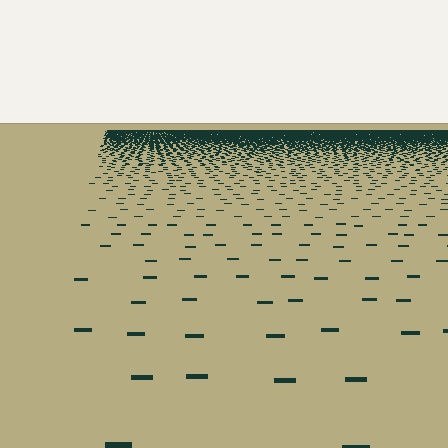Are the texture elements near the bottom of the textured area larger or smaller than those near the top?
Larger. Near the bottom, elements are closer to the viewer and appear at a bigger on-screen size.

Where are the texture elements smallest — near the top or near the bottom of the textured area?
Near the top.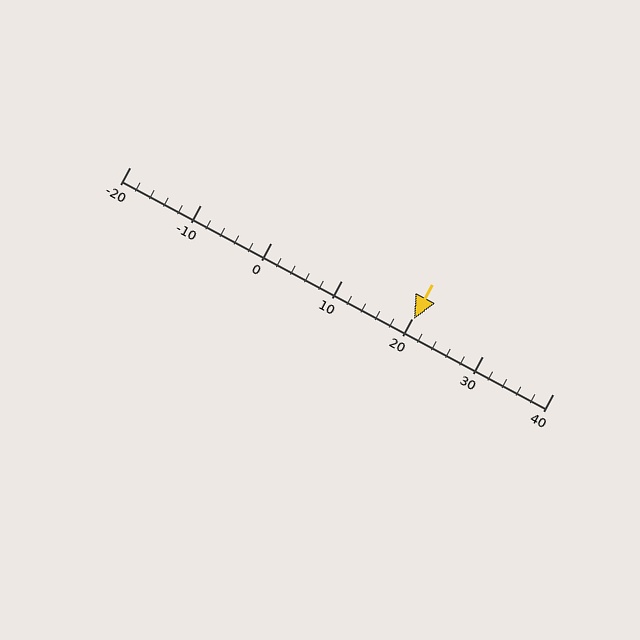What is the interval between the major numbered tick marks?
The major tick marks are spaced 10 units apart.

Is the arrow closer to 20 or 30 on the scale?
The arrow is closer to 20.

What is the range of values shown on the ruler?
The ruler shows values from -20 to 40.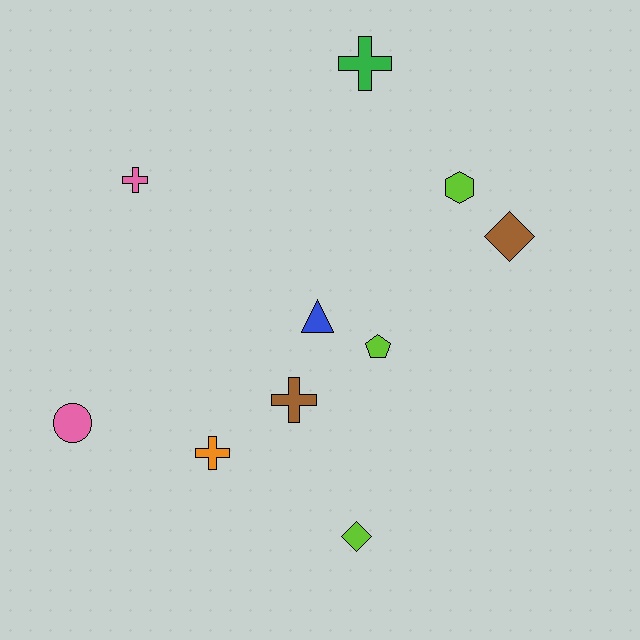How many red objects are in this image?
There are no red objects.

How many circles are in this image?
There is 1 circle.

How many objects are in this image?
There are 10 objects.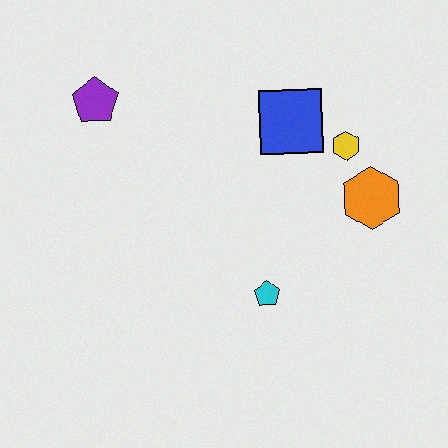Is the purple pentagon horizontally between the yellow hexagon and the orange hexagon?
No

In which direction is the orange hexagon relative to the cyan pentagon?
The orange hexagon is to the right of the cyan pentagon.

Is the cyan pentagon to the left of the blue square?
Yes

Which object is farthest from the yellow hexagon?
The purple pentagon is farthest from the yellow hexagon.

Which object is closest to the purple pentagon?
The blue square is closest to the purple pentagon.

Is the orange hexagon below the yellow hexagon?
Yes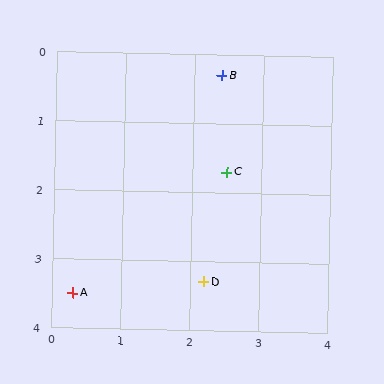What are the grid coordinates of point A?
Point A is at approximately (0.3, 3.5).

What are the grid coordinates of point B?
Point B is at approximately (2.4, 0.3).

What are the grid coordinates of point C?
Point C is at approximately (2.5, 1.7).